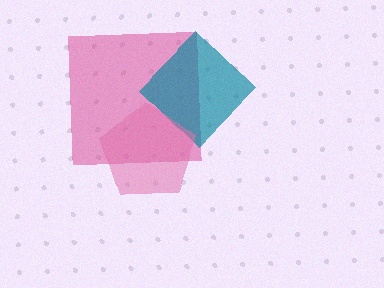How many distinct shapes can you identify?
There are 3 distinct shapes: a magenta square, a teal diamond, a pink pentagon.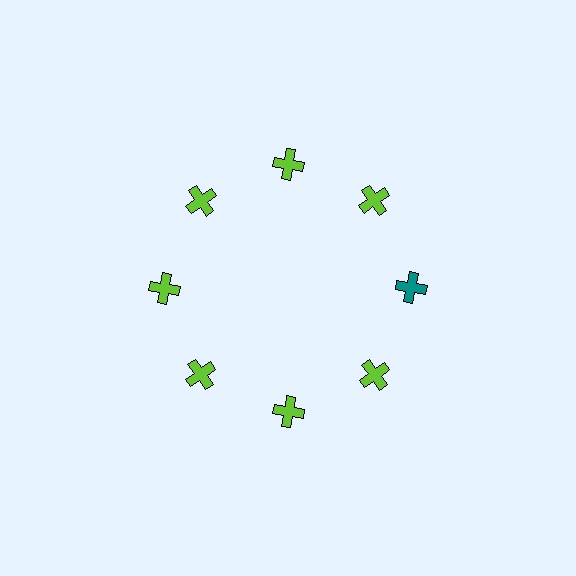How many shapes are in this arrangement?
There are 8 shapes arranged in a ring pattern.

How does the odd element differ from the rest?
It has a different color: teal instead of lime.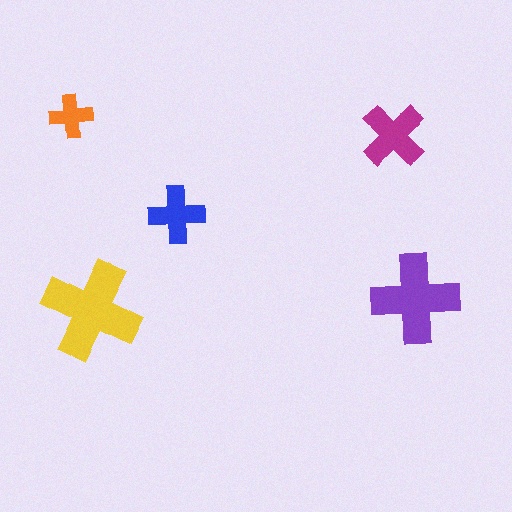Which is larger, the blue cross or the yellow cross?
The yellow one.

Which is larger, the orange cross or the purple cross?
The purple one.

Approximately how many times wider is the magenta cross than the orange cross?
About 1.5 times wider.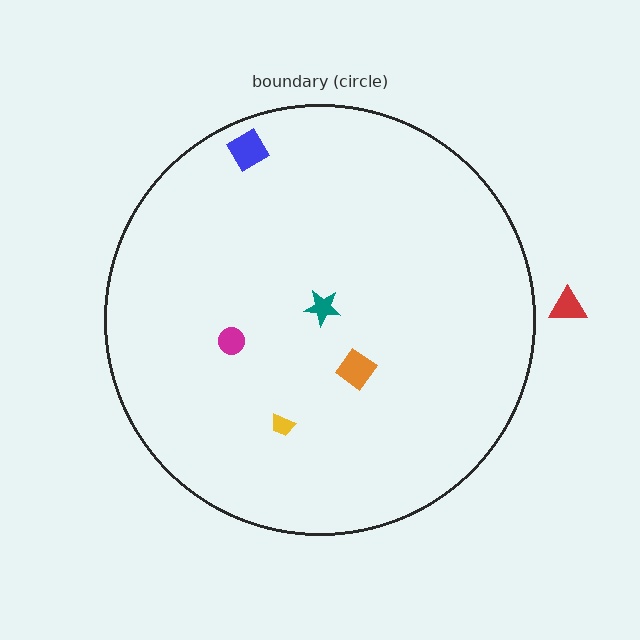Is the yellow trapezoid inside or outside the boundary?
Inside.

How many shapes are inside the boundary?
5 inside, 1 outside.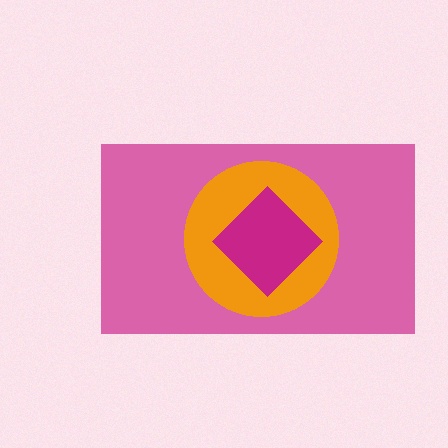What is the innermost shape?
The magenta diamond.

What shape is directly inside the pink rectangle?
The orange circle.